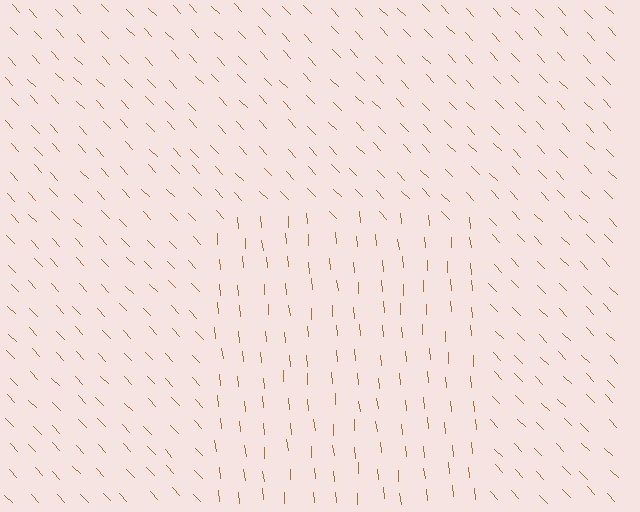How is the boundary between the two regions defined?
The boundary is defined purely by a change in line orientation (approximately 39 degrees difference). All lines are the same color and thickness.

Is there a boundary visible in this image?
Yes, there is a texture boundary formed by a change in line orientation.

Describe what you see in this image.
The image is filled with small brown line segments. A rectangle region in the image has lines oriented differently from the surrounding lines, creating a visible texture boundary.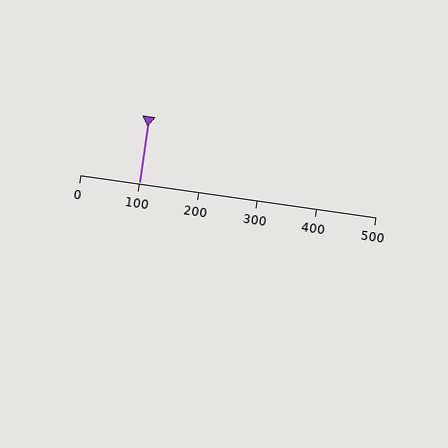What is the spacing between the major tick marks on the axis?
The major ticks are spaced 100 apart.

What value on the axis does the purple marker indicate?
The marker indicates approximately 100.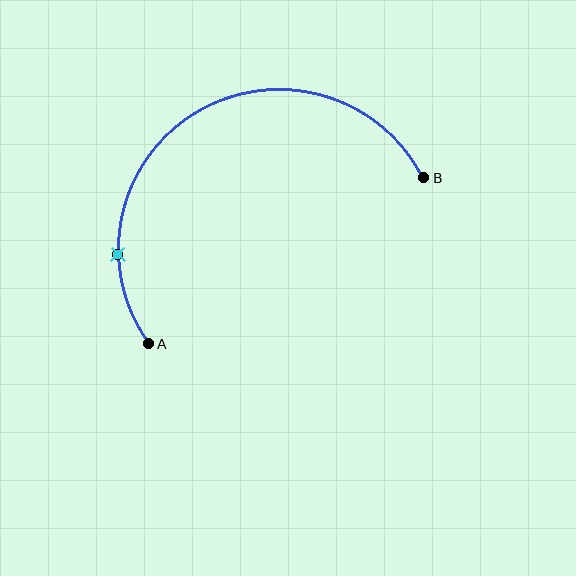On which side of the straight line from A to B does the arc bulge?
The arc bulges above the straight line connecting A and B.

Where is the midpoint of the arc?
The arc midpoint is the point on the curve farthest from the straight line joining A and B. It sits above that line.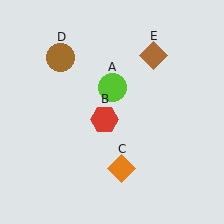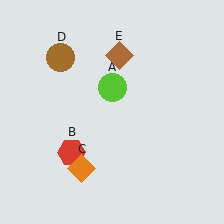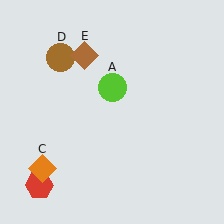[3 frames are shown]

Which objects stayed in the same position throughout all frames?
Lime circle (object A) and brown circle (object D) remained stationary.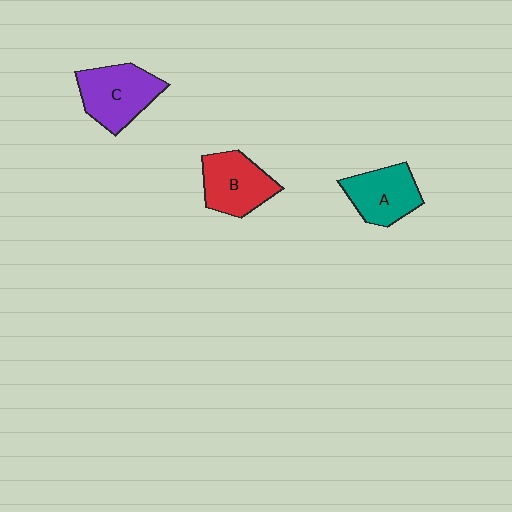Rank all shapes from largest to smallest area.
From largest to smallest: C (purple), B (red), A (teal).